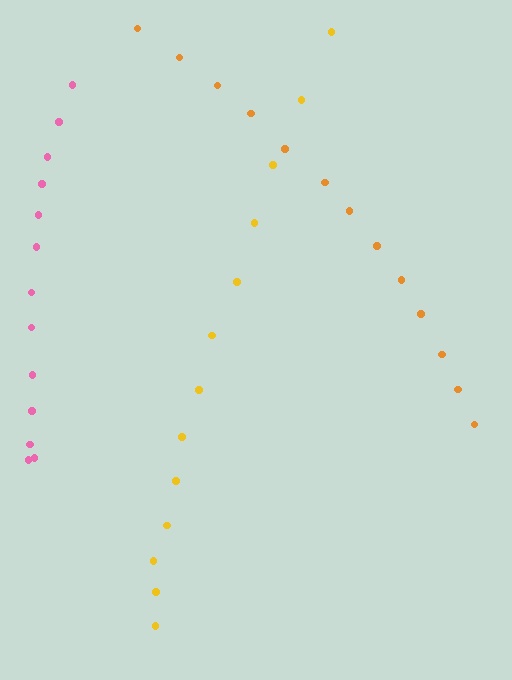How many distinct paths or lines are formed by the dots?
There are 3 distinct paths.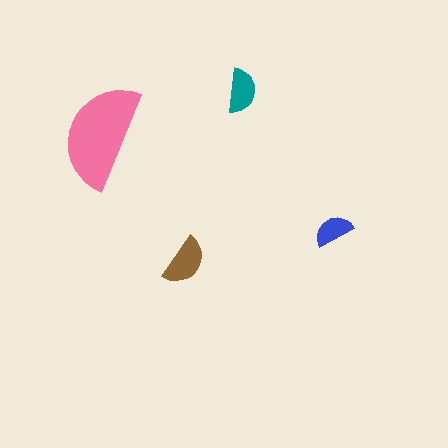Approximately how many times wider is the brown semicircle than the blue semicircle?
About 1.5 times wider.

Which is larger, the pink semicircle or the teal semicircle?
The pink one.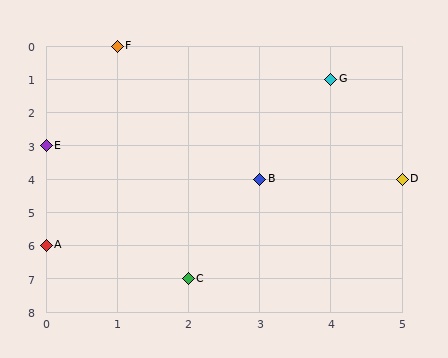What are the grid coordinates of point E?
Point E is at grid coordinates (0, 3).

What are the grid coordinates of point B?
Point B is at grid coordinates (3, 4).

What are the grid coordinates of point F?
Point F is at grid coordinates (1, 0).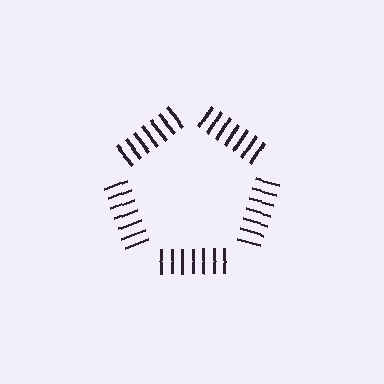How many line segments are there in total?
35 — 7 along each of the 5 edges.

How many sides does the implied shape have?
5 sides — the line-ends trace a pentagon.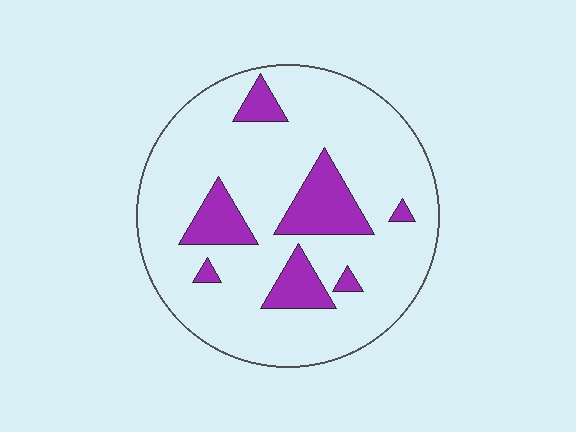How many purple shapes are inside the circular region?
7.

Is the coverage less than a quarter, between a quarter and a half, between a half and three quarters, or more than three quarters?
Less than a quarter.